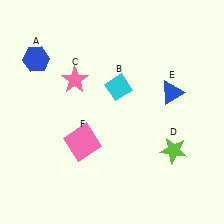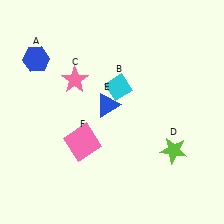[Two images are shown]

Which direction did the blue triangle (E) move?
The blue triangle (E) moved left.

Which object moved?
The blue triangle (E) moved left.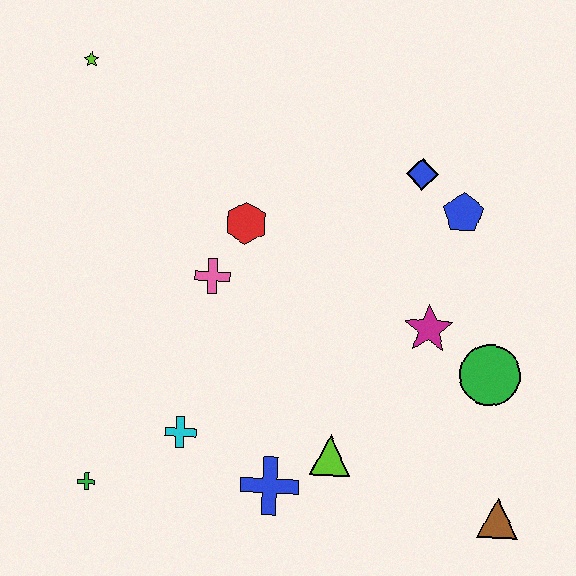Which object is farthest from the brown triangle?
The lime star is farthest from the brown triangle.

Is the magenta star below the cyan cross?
No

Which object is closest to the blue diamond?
The blue pentagon is closest to the blue diamond.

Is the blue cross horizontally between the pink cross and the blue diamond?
Yes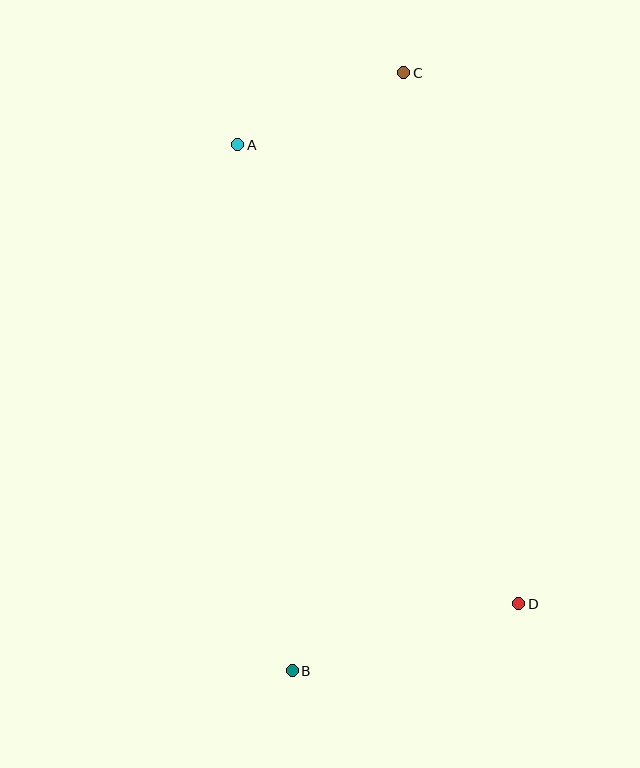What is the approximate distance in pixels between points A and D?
The distance between A and D is approximately 538 pixels.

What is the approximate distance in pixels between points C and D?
The distance between C and D is approximately 544 pixels.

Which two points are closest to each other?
Points A and C are closest to each other.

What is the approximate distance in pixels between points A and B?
The distance between A and B is approximately 528 pixels.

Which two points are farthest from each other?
Points B and C are farthest from each other.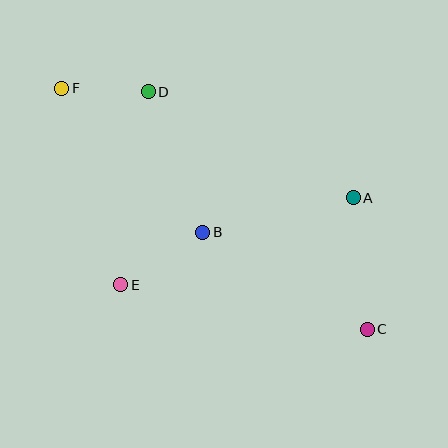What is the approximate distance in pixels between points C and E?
The distance between C and E is approximately 251 pixels.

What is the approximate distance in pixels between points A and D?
The distance between A and D is approximately 231 pixels.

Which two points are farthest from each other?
Points C and F are farthest from each other.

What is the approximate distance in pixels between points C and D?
The distance between C and D is approximately 323 pixels.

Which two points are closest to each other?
Points D and F are closest to each other.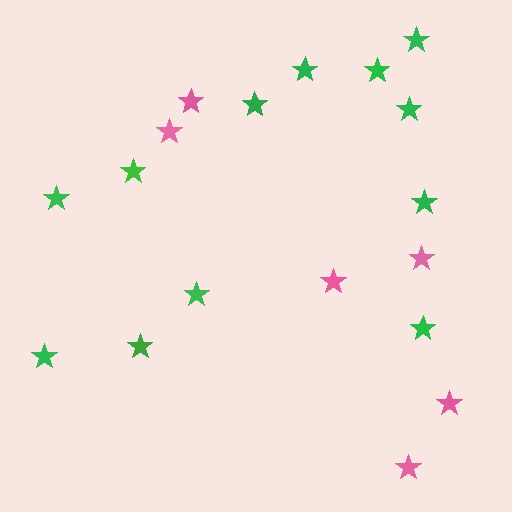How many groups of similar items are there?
There are 2 groups: one group of green stars (12) and one group of pink stars (6).